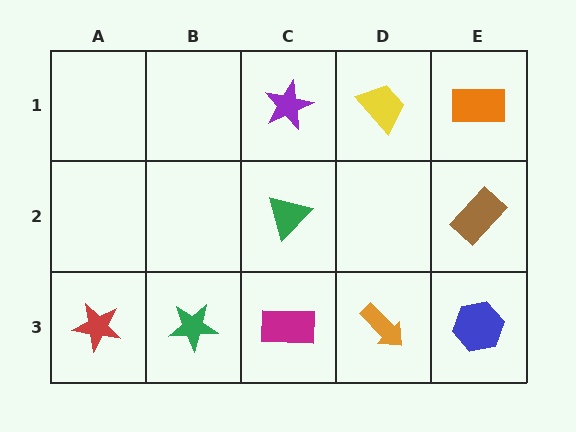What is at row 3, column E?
A blue hexagon.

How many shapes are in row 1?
3 shapes.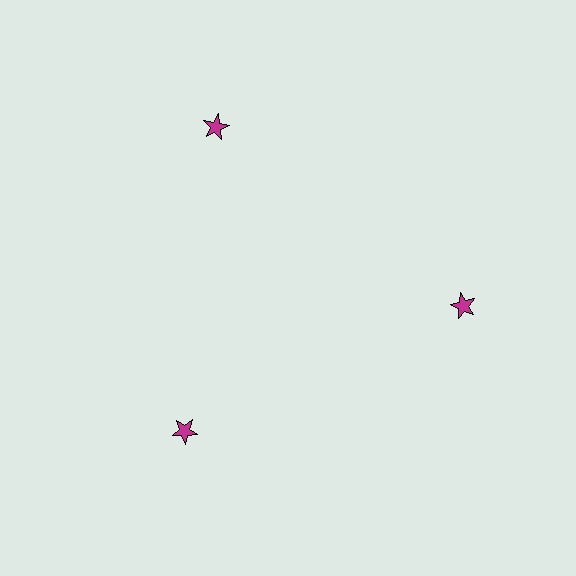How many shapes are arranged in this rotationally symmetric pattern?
There are 3 shapes, arranged in 3 groups of 1.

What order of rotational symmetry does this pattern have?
This pattern has 3-fold rotational symmetry.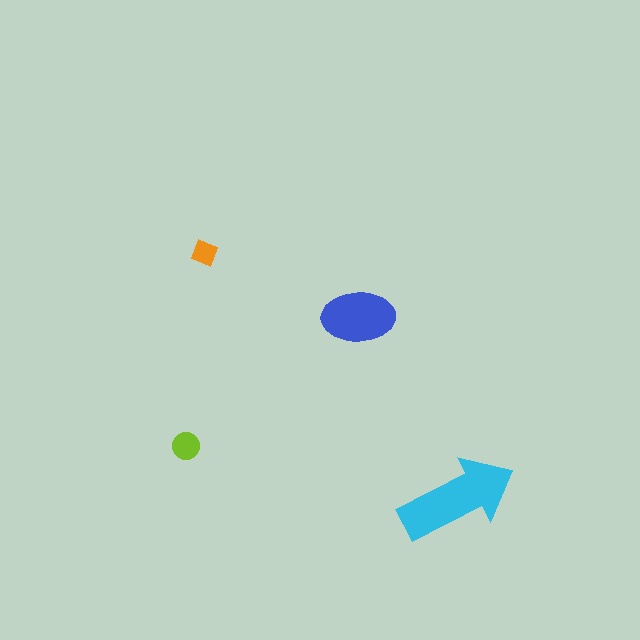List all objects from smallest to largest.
The orange diamond, the lime circle, the blue ellipse, the cyan arrow.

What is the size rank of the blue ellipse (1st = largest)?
2nd.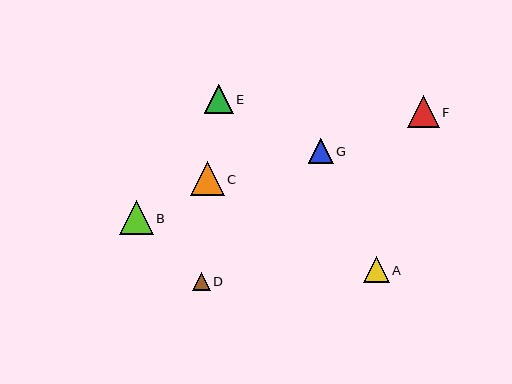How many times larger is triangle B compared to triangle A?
Triangle B is approximately 1.3 times the size of triangle A.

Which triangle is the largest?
Triangle C is the largest with a size of approximately 34 pixels.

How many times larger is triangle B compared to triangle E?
Triangle B is approximately 1.2 times the size of triangle E.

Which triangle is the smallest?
Triangle D is the smallest with a size of approximately 18 pixels.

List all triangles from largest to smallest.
From largest to smallest: C, B, F, E, A, G, D.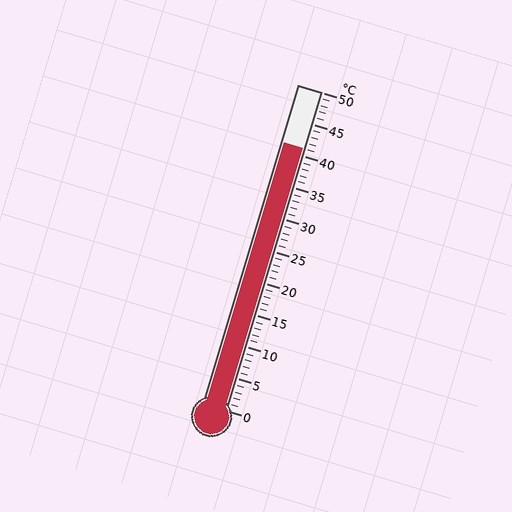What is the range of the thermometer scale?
The thermometer scale ranges from 0°C to 50°C.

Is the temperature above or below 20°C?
The temperature is above 20°C.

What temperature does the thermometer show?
The thermometer shows approximately 41°C.